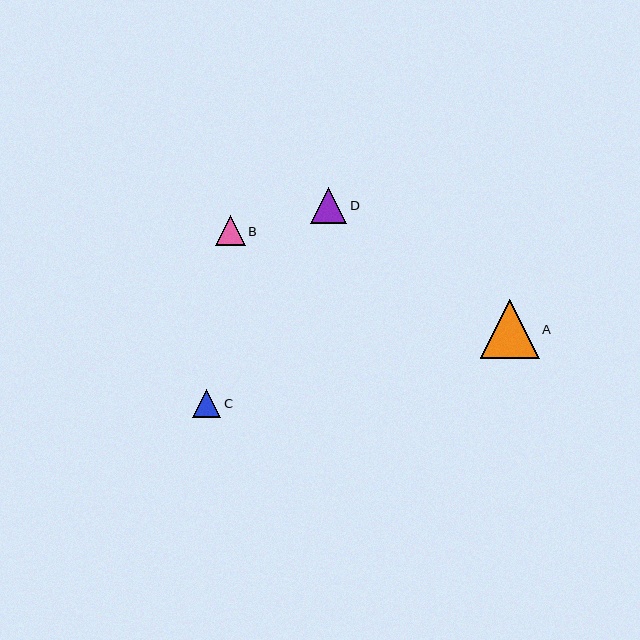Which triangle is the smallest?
Triangle C is the smallest with a size of approximately 29 pixels.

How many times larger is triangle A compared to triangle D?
Triangle A is approximately 1.6 times the size of triangle D.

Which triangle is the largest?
Triangle A is the largest with a size of approximately 59 pixels.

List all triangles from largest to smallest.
From largest to smallest: A, D, B, C.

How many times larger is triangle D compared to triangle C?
Triangle D is approximately 1.3 times the size of triangle C.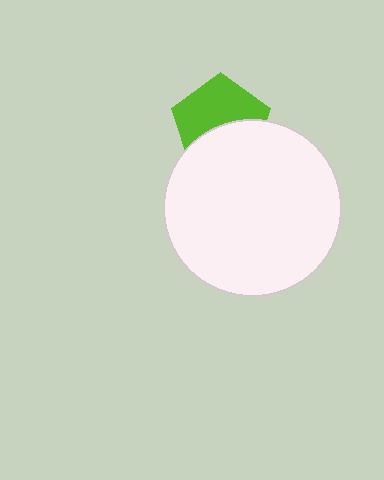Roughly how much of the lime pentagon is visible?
About half of it is visible (roughly 55%).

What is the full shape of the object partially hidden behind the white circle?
The partially hidden object is a lime pentagon.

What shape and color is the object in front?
The object in front is a white circle.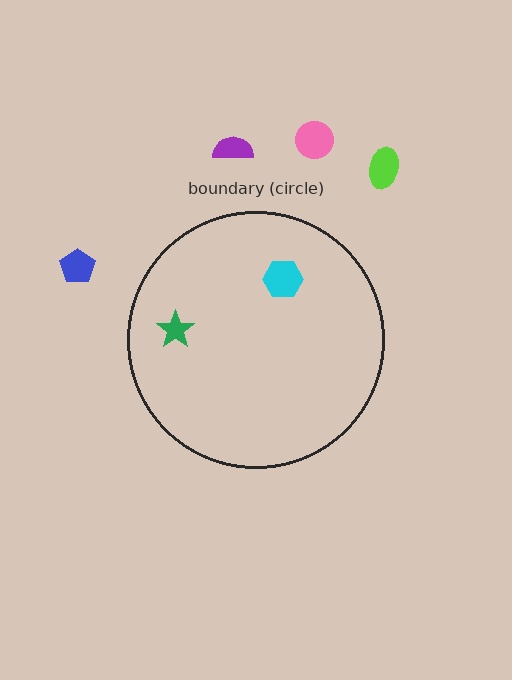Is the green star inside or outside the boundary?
Inside.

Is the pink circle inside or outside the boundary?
Outside.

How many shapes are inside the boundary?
2 inside, 4 outside.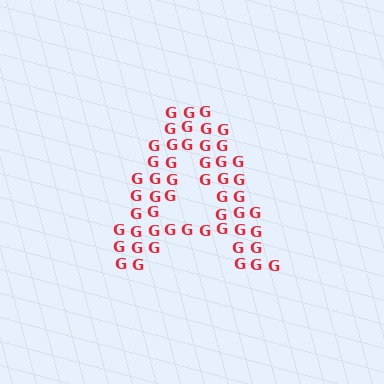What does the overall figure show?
The overall figure shows the letter A.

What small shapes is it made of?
It is made of small letter G's.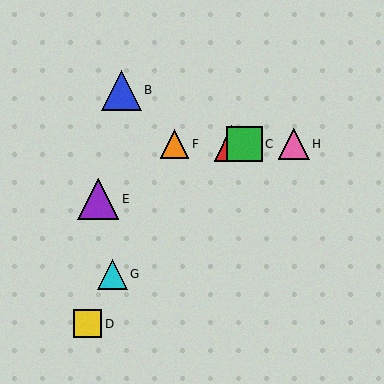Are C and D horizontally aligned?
No, C is at y≈144 and D is at y≈324.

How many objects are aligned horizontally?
4 objects (A, C, F, H) are aligned horizontally.